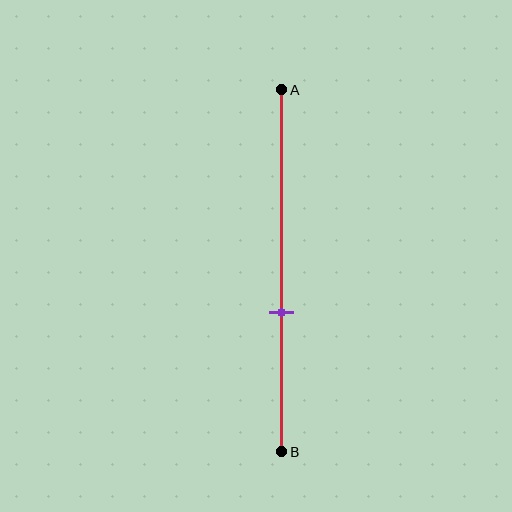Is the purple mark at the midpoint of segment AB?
No, the mark is at about 60% from A, not at the 50% midpoint.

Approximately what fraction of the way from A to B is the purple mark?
The purple mark is approximately 60% of the way from A to B.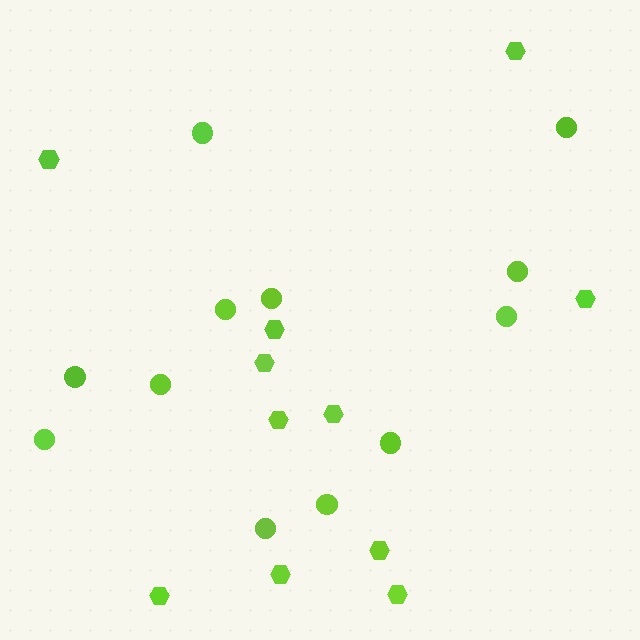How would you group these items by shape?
There are 2 groups: one group of circles (12) and one group of hexagons (11).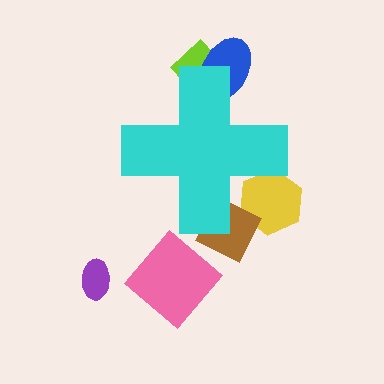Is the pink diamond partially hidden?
No, the pink diamond is fully visible.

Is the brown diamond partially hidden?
Yes, the brown diamond is partially hidden behind the cyan cross.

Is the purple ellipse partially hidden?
No, the purple ellipse is fully visible.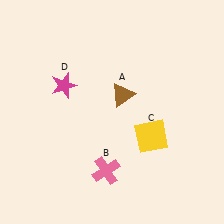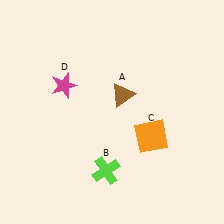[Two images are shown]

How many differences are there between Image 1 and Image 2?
There are 2 differences between the two images.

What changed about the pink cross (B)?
In Image 1, B is pink. In Image 2, it changed to lime.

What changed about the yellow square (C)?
In Image 1, C is yellow. In Image 2, it changed to orange.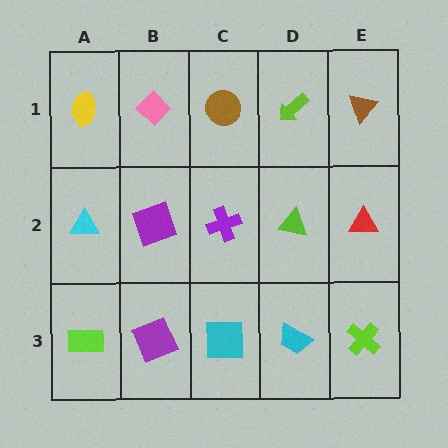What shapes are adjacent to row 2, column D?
A lime arrow (row 1, column D), a cyan trapezoid (row 3, column D), a purple cross (row 2, column C), a red triangle (row 2, column E).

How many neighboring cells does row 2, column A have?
3.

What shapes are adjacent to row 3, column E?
A red triangle (row 2, column E), a cyan trapezoid (row 3, column D).